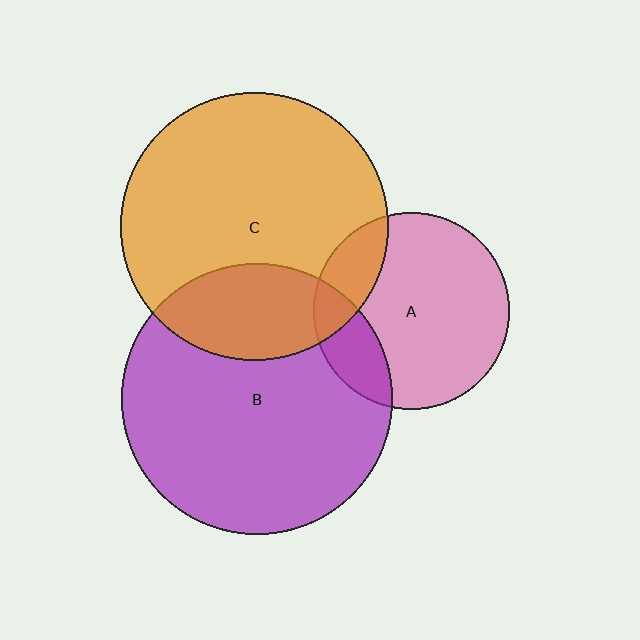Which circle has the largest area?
Circle B (purple).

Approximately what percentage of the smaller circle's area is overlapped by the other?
Approximately 25%.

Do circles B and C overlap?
Yes.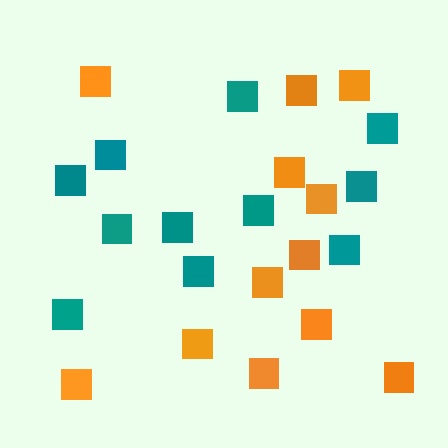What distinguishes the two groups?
There are 2 groups: one group of teal squares (11) and one group of orange squares (12).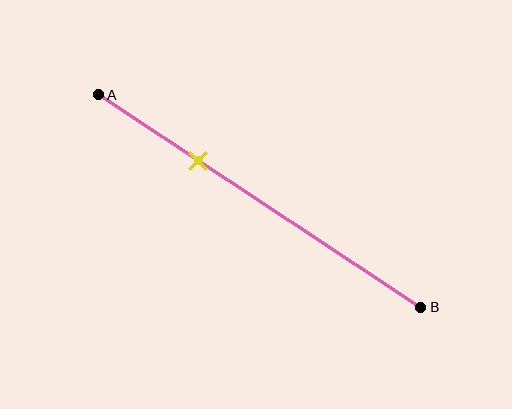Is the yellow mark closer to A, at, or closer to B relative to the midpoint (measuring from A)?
The yellow mark is closer to point A than the midpoint of segment AB.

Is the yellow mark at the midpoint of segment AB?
No, the mark is at about 30% from A, not at the 50% midpoint.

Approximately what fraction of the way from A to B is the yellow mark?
The yellow mark is approximately 30% of the way from A to B.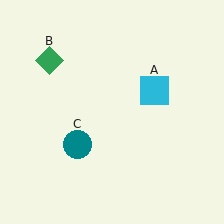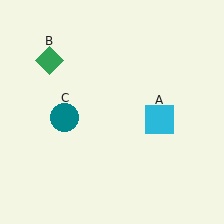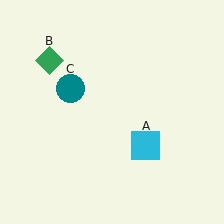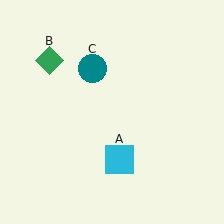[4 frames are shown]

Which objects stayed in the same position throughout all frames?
Green diamond (object B) remained stationary.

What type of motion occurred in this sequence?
The cyan square (object A), teal circle (object C) rotated clockwise around the center of the scene.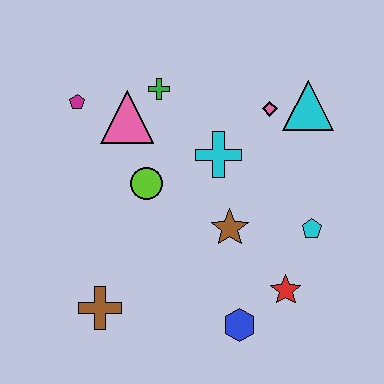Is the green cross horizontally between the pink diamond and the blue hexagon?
No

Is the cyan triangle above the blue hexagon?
Yes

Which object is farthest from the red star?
The magenta pentagon is farthest from the red star.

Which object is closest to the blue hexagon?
The red star is closest to the blue hexagon.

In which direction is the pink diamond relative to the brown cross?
The pink diamond is above the brown cross.